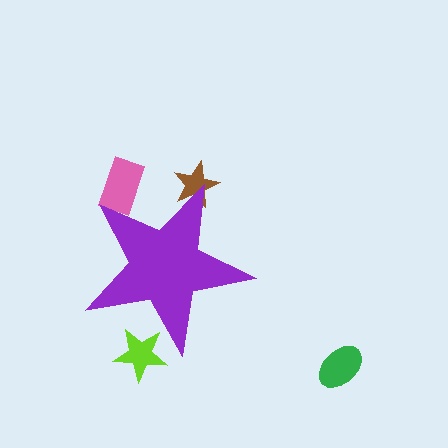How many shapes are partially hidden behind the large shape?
3 shapes are partially hidden.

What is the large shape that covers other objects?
A purple star.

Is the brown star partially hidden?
Yes, the brown star is partially hidden behind the purple star.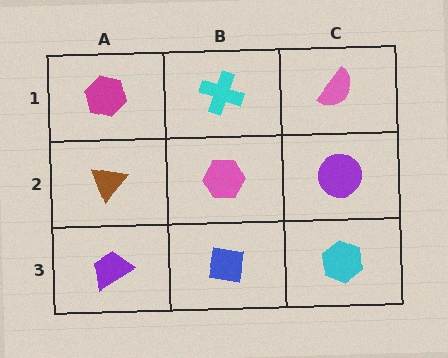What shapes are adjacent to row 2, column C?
A pink semicircle (row 1, column C), a cyan hexagon (row 3, column C), a pink hexagon (row 2, column B).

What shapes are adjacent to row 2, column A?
A magenta hexagon (row 1, column A), a purple trapezoid (row 3, column A), a pink hexagon (row 2, column B).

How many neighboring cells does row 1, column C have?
2.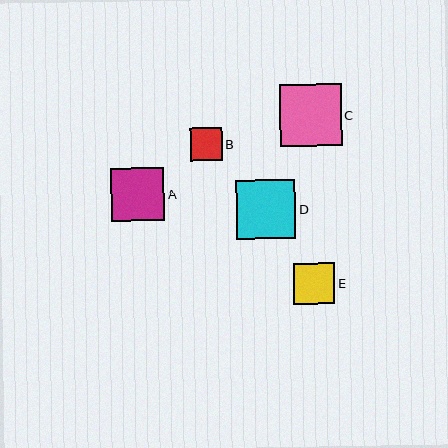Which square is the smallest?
Square B is the smallest with a size of approximately 32 pixels.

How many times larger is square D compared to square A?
Square D is approximately 1.1 times the size of square A.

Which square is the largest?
Square C is the largest with a size of approximately 62 pixels.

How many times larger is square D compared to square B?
Square D is approximately 1.9 times the size of square B.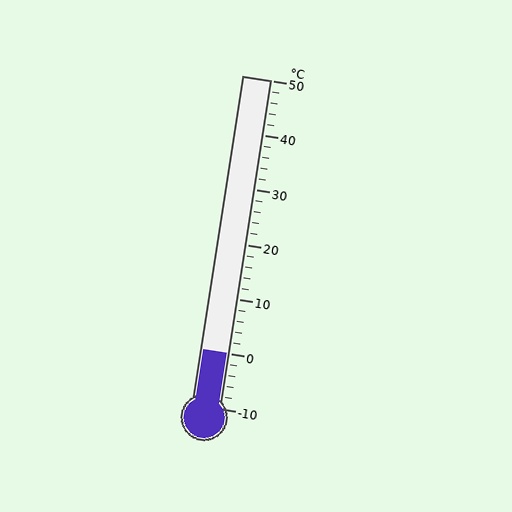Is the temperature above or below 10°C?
The temperature is below 10°C.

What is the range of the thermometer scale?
The thermometer scale ranges from -10°C to 50°C.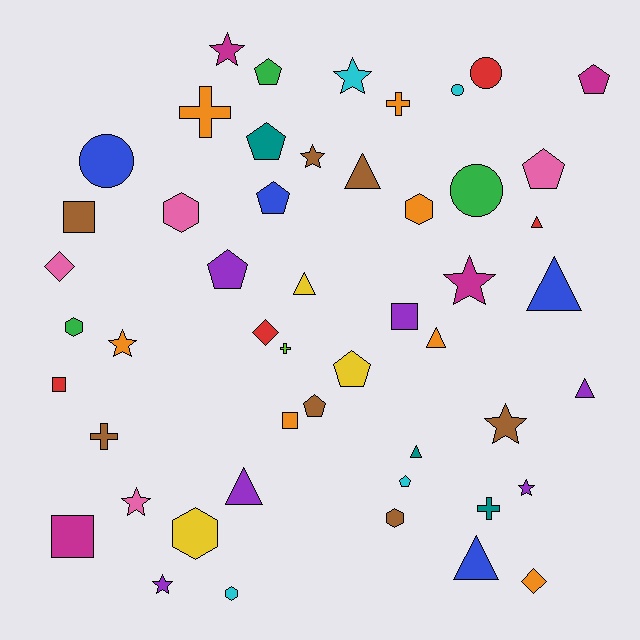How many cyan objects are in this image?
There are 4 cyan objects.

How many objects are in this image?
There are 50 objects.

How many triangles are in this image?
There are 9 triangles.